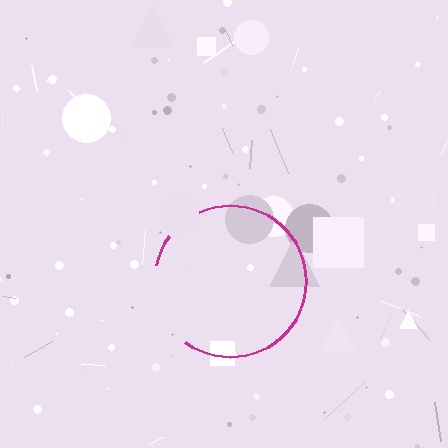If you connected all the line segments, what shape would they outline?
They would outline a circle.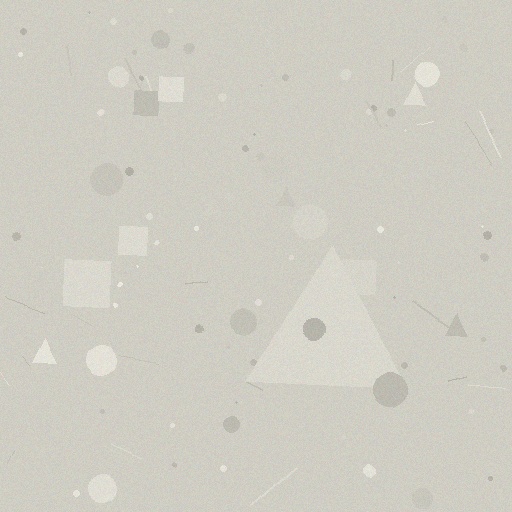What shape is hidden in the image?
A triangle is hidden in the image.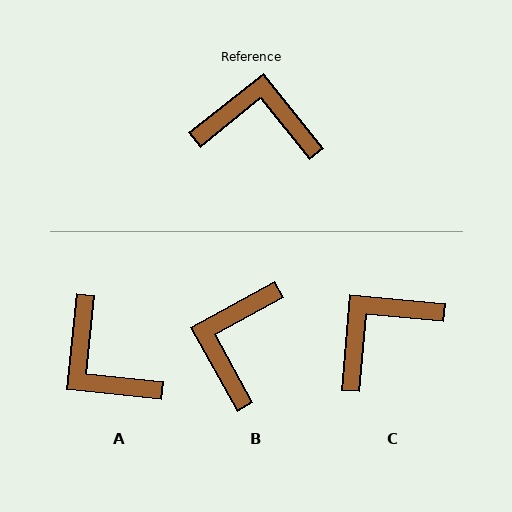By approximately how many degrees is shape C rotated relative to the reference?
Approximately 47 degrees counter-clockwise.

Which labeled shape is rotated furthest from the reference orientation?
A, about 136 degrees away.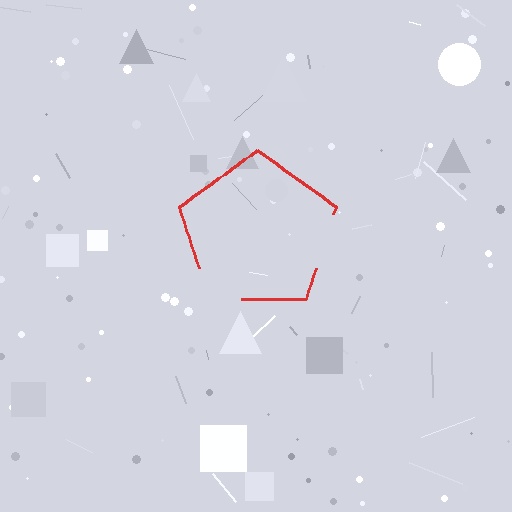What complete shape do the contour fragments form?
The contour fragments form a pentagon.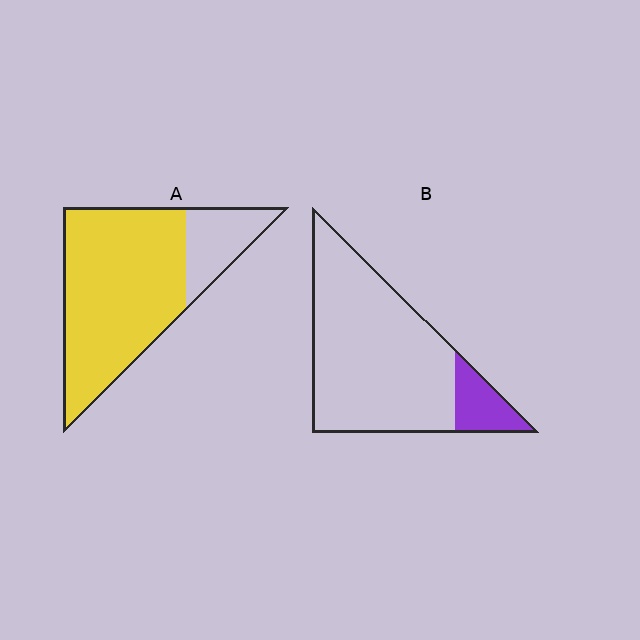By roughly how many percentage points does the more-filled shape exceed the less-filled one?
By roughly 65 percentage points (A over B).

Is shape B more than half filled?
No.